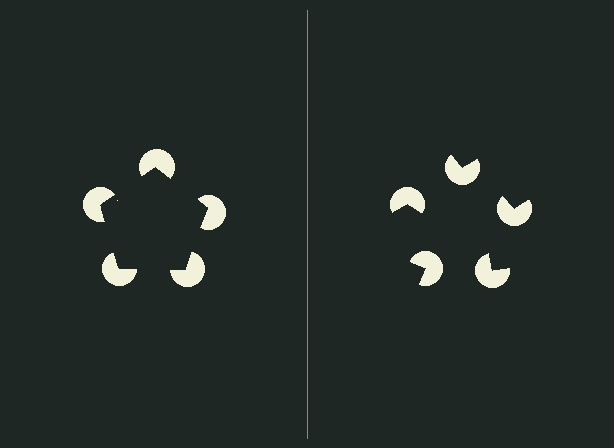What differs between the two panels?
The pac-man discs are positioned identically on both sides; only the wedge orientations differ. On the left they align to a pentagon; on the right they are misaligned.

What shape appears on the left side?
An illusory pentagon.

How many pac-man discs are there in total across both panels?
10 — 5 on each side.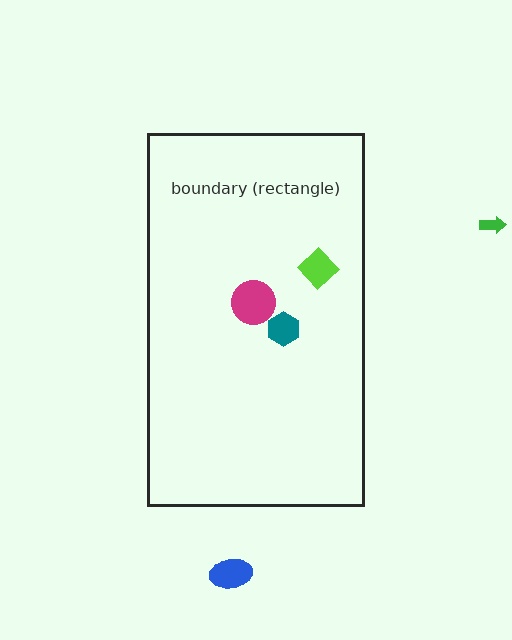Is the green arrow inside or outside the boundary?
Outside.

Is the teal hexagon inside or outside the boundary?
Inside.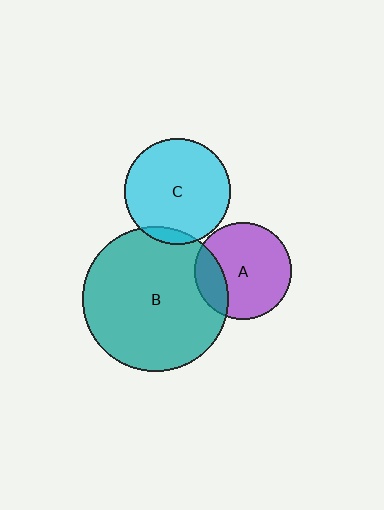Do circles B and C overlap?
Yes.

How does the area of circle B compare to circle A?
Approximately 2.3 times.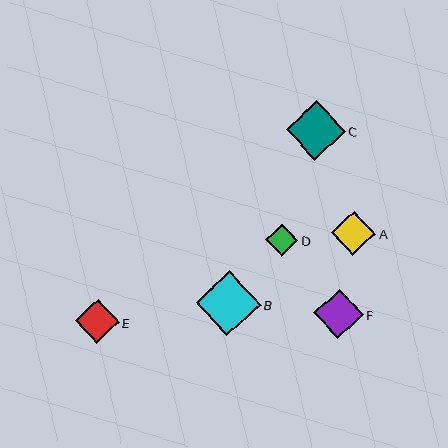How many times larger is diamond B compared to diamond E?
Diamond B is approximately 1.5 times the size of diamond E.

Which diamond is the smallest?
Diamond D is the smallest with a size of approximately 32 pixels.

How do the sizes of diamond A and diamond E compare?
Diamond A and diamond E are approximately the same size.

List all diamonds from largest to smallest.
From largest to smallest: B, C, F, A, E, D.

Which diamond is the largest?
Diamond B is the largest with a size of approximately 65 pixels.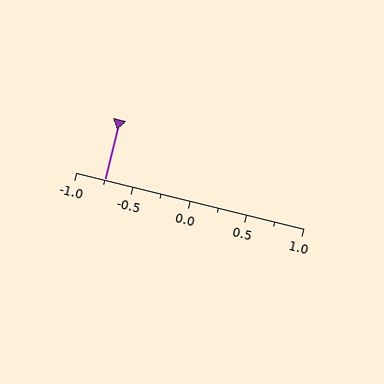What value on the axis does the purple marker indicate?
The marker indicates approximately -0.75.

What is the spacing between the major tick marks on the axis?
The major ticks are spaced 0.5 apart.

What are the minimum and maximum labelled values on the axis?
The axis runs from -1.0 to 1.0.